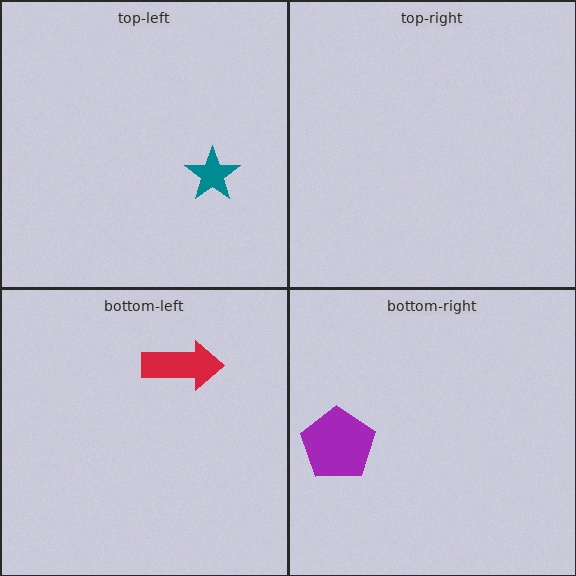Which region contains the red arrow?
The bottom-left region.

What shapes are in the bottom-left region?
The red arrow.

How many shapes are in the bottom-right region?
1.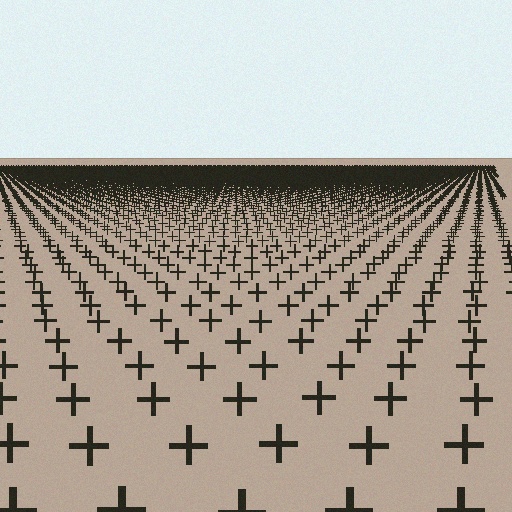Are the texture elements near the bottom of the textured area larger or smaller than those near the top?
Larger. Near the bottom, elements are closer to the viewer and appear at a bigger on-screen size.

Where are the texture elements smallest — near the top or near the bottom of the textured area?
Near the top.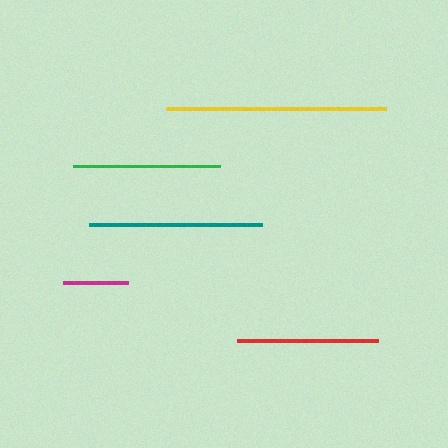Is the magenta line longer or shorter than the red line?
The red line is longer than the magenta line.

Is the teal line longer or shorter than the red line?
The teal line is longer than the red line.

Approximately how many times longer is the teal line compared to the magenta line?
The teal line is approximately 2.7 times the length of the magenta line.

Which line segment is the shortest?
The magenta line is the shortest at approximately 65 pixels.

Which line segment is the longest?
The yellow line is the longest at approximately 220 pixels.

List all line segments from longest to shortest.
From longest to shortest: yellow, teal, green, red, magenta.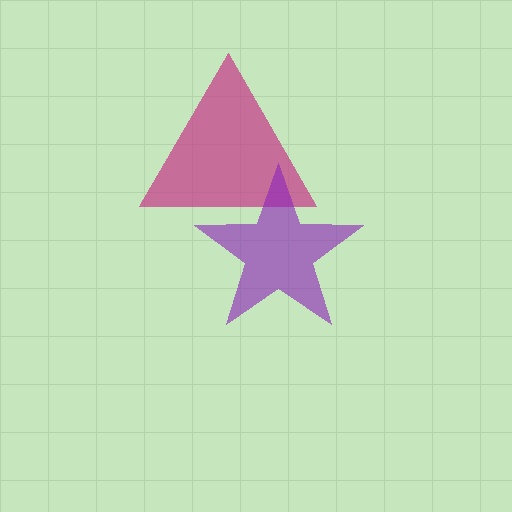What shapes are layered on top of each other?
The layered shapes are: a magenta triangle, a purple star.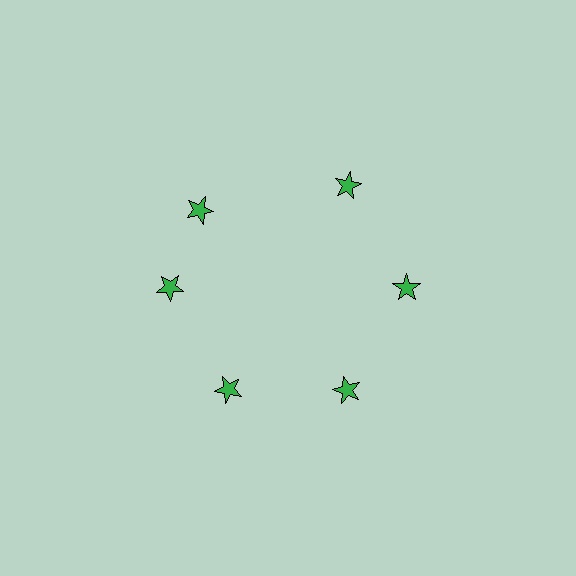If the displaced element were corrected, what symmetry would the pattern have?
It would have 6-fold rotational symmetry — the pattern would map onto itself every 60 degrees.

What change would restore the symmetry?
The symmetry would be restored by rotating it back into even spacing with its neighbors so that all 6 stars sit at equal angles and equal distance from the center.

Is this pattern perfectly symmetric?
No. The 6 green stars are arranged in a ring, but one element near the 11 o'clock position is rotated out of alignment along the ring, breaking the 6-fold rotational symmetry.